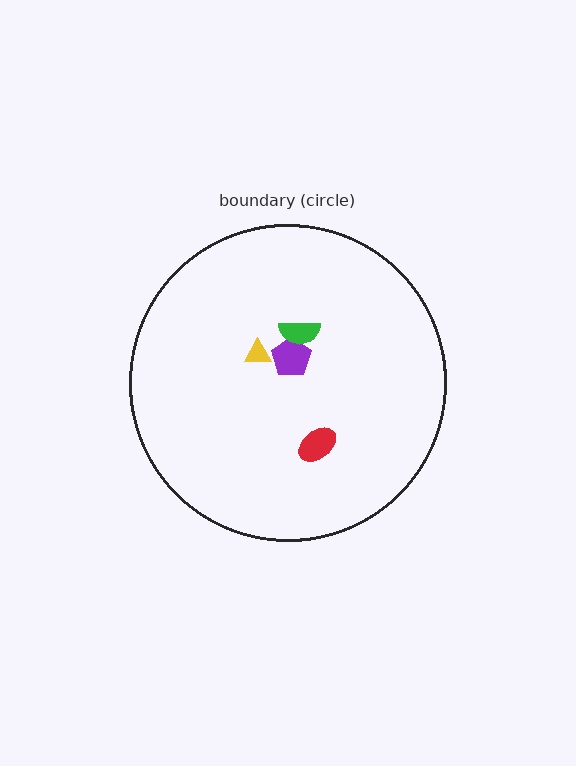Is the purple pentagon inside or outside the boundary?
Inside.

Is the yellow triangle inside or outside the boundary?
Inside.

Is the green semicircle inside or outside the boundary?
Inside.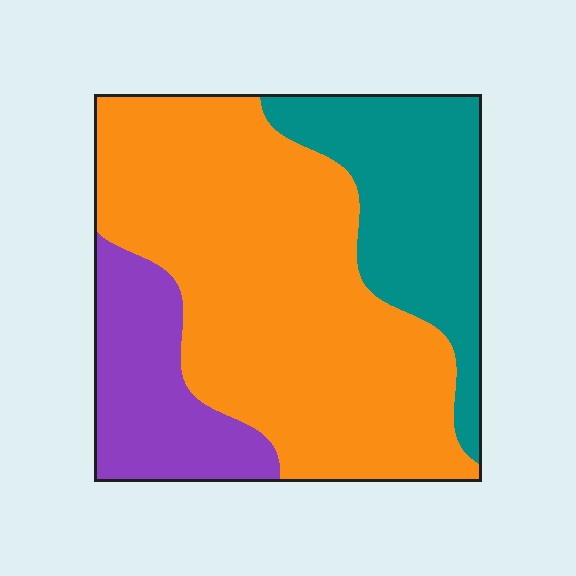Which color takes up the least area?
Purple, at roughly 15%.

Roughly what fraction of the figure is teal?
Teal covers about 25% of the figure.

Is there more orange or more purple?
Orange.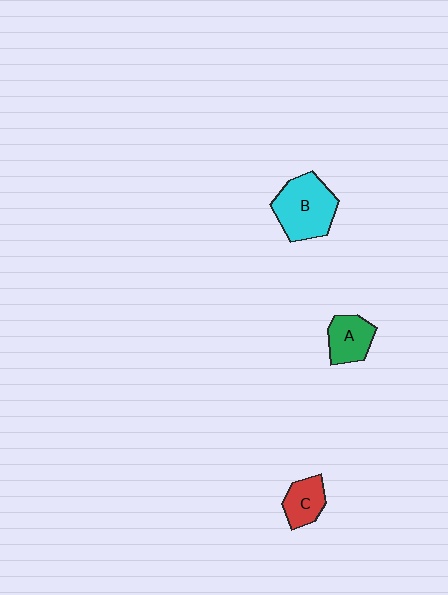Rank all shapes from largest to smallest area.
From largest to smallest: B (cyan), A (green), C (red).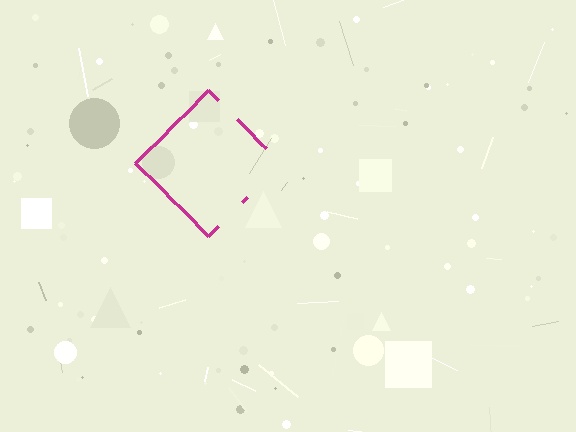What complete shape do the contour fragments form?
The contour fragments form a diamond.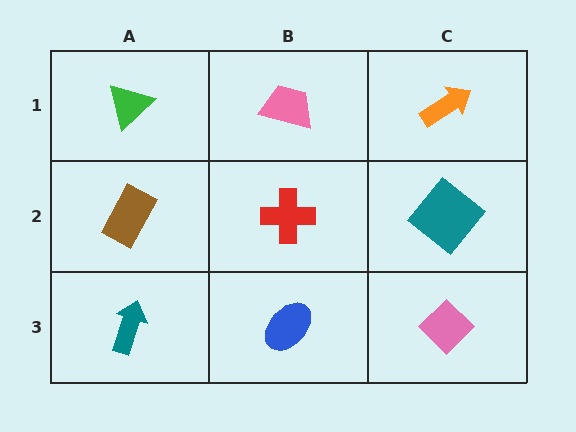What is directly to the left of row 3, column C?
A blue ellipse.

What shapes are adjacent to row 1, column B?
A red cross (row 2, column B), a green triangle (row 1, column A), an orange arrow (row 1, column C).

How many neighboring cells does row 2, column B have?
4.